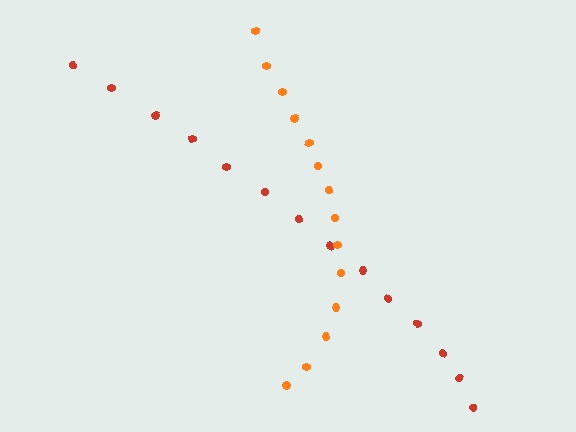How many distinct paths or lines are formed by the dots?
There are 2 distinct paths.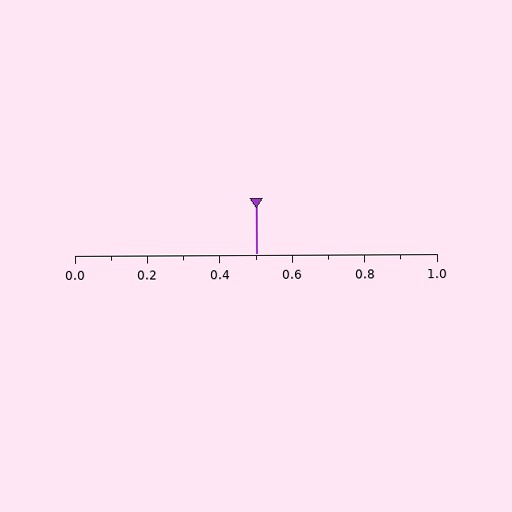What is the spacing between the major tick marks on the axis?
The major ticks are spaced 0.2 apart.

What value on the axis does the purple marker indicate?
The marker indicates approximately 0.5.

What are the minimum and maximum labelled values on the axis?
The axis runs from 0.0 to 1.0.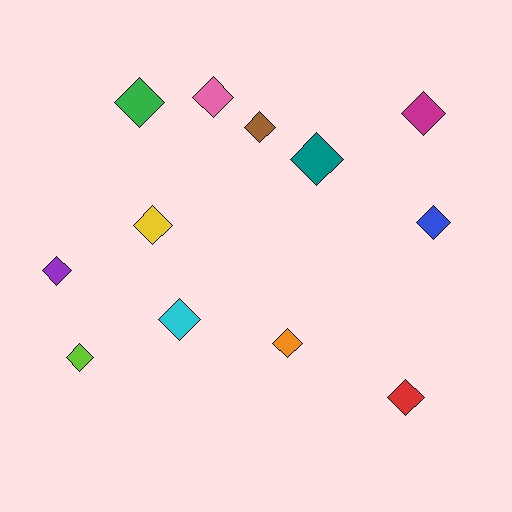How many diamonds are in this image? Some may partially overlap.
There are 12 diamonds.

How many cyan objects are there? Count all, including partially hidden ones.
There is 1 cyan object.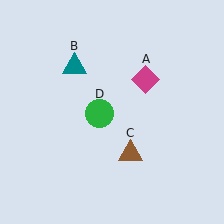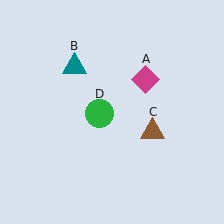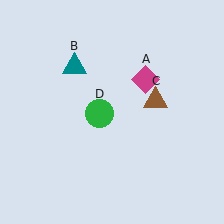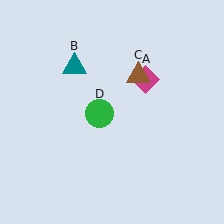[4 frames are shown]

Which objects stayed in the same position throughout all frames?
Magenta diamond (object A) and teal triangle (object B) and green circle (object D) remained stationary.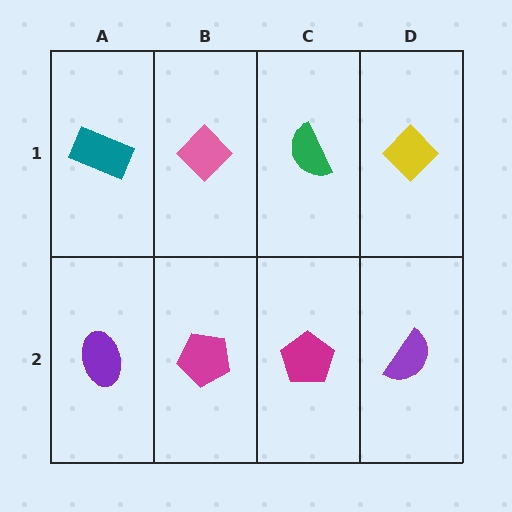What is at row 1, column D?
A yellow diamond.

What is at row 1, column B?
A pink diamond.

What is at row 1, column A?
A teal rectangle.